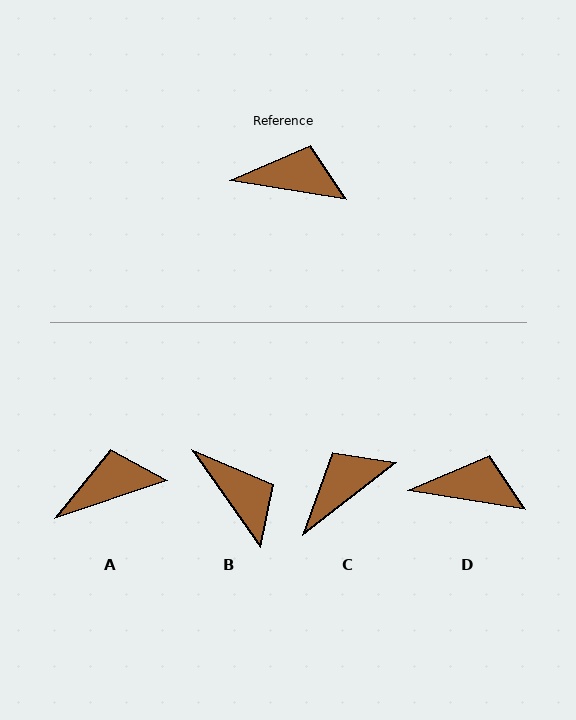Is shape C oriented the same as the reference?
No, it is off by about 47 degrees.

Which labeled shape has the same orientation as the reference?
D.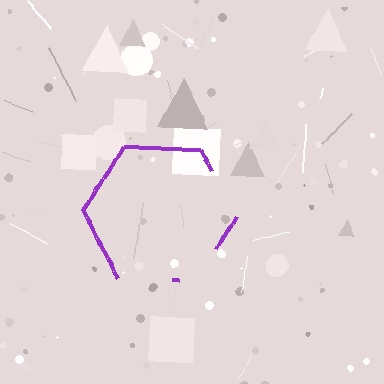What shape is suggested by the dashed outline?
The dashed outline suggests a hexagon.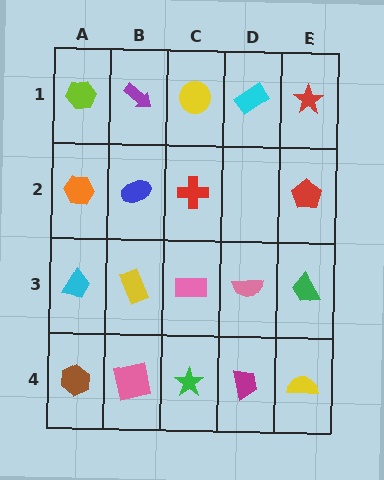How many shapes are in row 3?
5 shapes.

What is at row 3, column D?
A pink semicircle.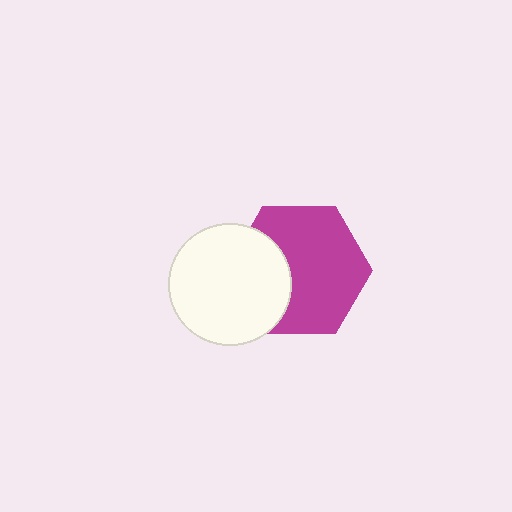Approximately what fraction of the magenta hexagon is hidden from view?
Roughly 31% of the magenta hexagon is hidden behind the white circle.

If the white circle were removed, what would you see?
You would see the complete magenta hexagon.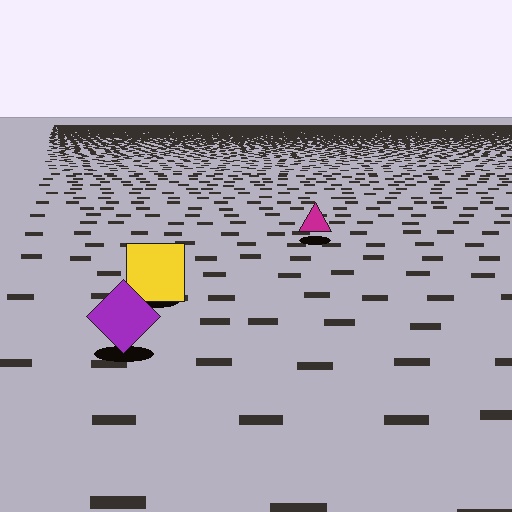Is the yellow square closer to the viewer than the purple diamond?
No. The purple diamond is closer — you can tell from the texture gradient: the ground texture is coarser near it.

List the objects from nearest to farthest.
From nearest to farthest: the purple diamond, the yellow square, the magenta triangle.